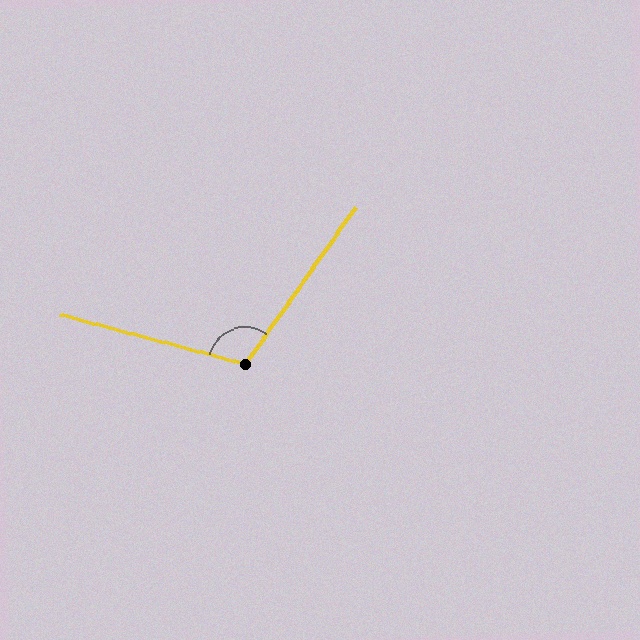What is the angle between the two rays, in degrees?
Approximately 110 degrees.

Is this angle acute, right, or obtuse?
It is obtuse.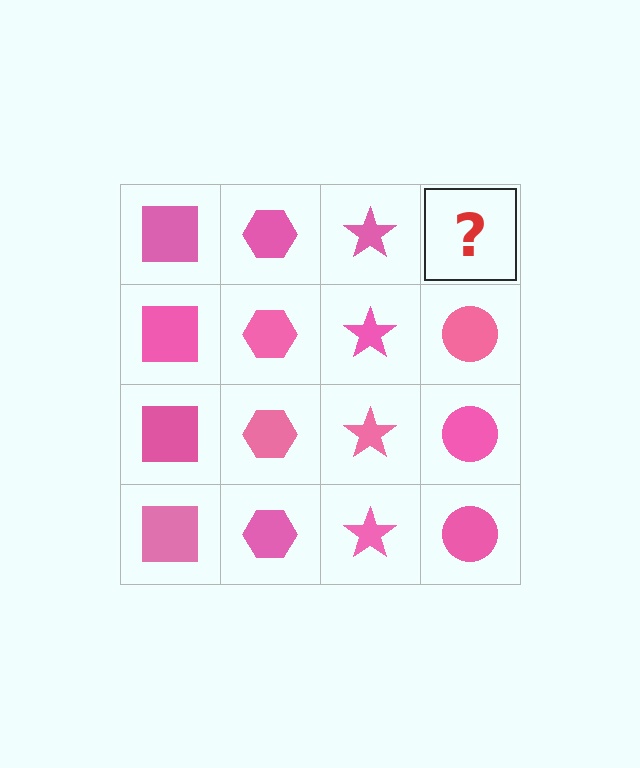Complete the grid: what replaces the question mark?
The question mark should be replaced with a pink circle.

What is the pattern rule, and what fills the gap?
The rule is that each column has a consistent shape. The gap should be filled with a pink circle.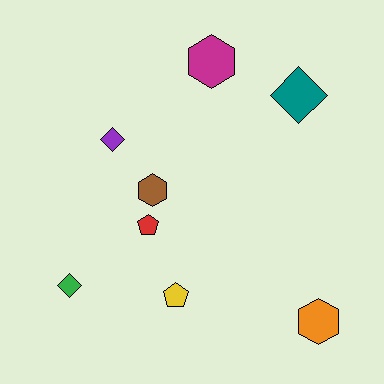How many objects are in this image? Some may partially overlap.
There are 8 objects.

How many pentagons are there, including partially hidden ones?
There are 2 pentagons.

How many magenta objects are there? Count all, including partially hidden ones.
There is 1 magenta object.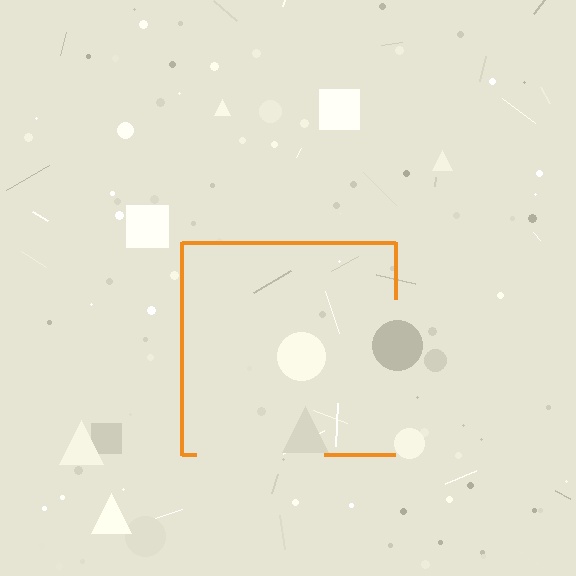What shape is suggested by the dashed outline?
The dashed outline suggests a square.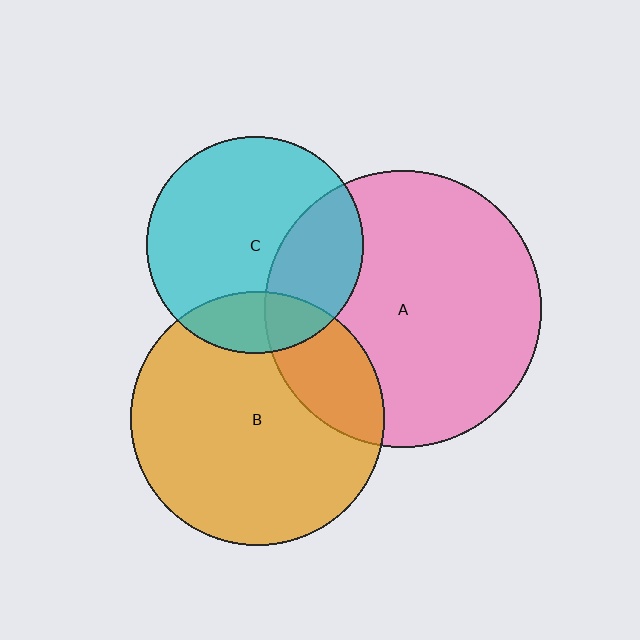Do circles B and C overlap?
Yes.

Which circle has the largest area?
Circle A (pink).